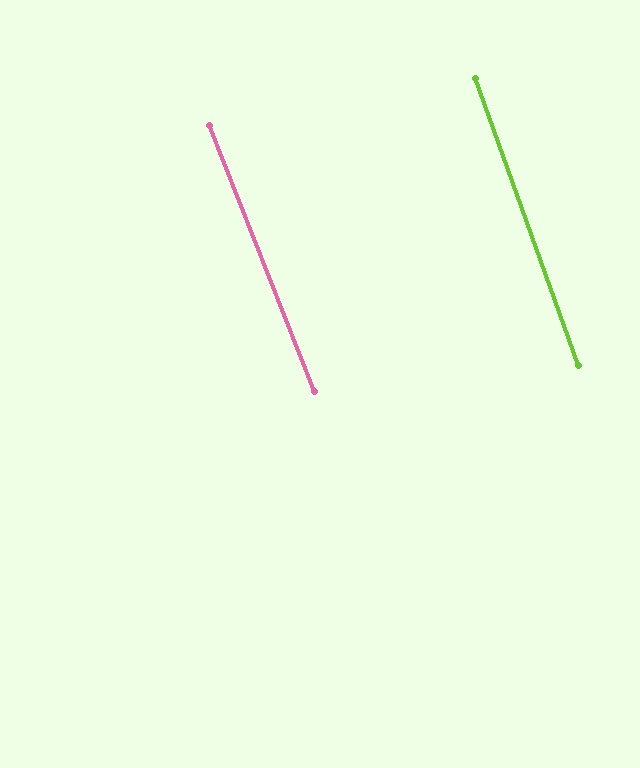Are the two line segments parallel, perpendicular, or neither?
Parallel — their directions differ by only 1.9°.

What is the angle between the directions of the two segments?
Approximately 2 degrees.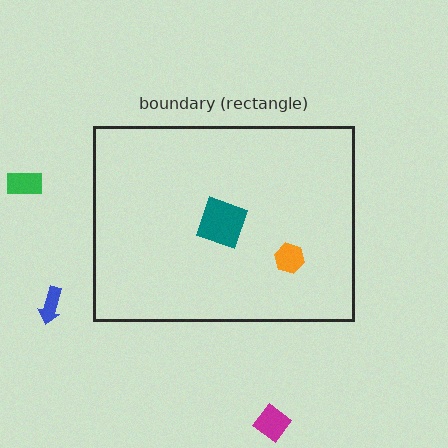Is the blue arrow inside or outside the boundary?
Outside.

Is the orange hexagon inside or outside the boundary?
Inside.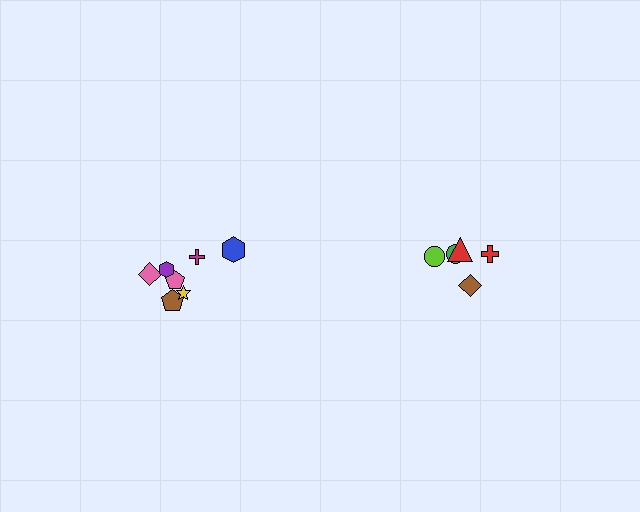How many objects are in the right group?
There are 5 objects.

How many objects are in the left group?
There are 7 objects.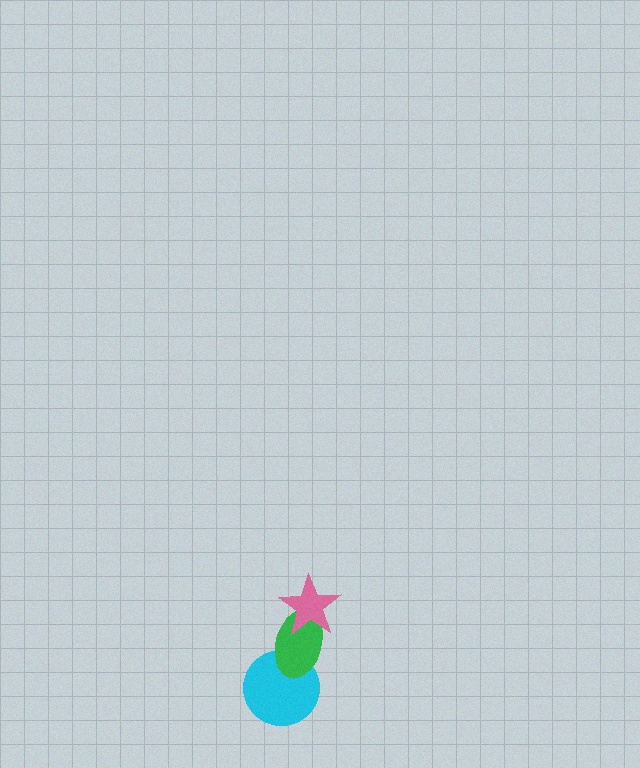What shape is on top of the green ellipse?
The pink star is on top of the green ellipse.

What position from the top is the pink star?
The pink star is 1st from the top.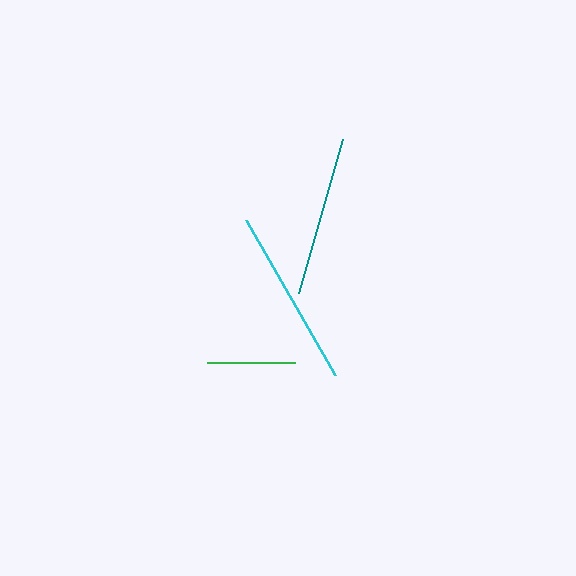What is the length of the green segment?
The green segment is approximately 88 pixels long.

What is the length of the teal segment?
The teal segment is approximately 161 pixels long.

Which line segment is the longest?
The cyan line is the longest at approximately 179 pixels.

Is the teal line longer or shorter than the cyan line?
The cyan line is longer than the teal line.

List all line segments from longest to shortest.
From longest to shortest: cyan, teal, green.